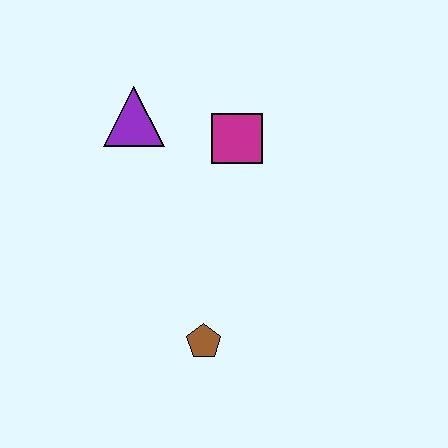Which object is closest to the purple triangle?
The magenta square is closest to the purple triangle.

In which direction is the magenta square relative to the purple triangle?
The magenta square is to the right of the purple triangle.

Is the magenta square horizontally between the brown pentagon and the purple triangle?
No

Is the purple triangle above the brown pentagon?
Yes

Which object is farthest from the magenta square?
The brown pentagon is farthest from the magenta square.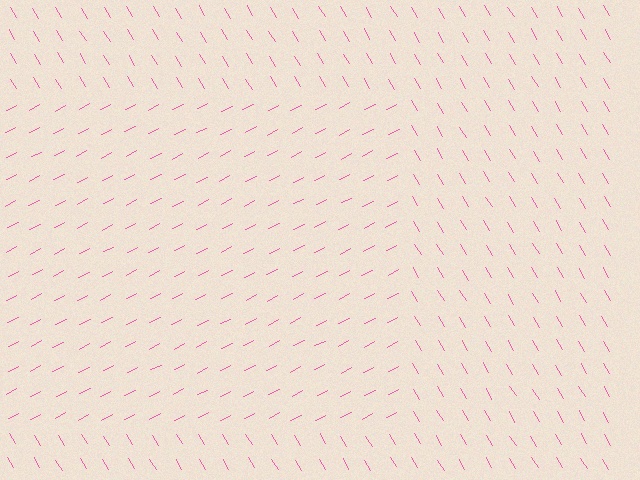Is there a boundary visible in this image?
Yes, there is a texture boundary formed by a change in line orientation.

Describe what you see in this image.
The image is filled with small pink line segments. A rectangle region in the image has lines oriented differently from the surrounding lines, creating a visible texture boundary.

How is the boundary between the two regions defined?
The boundary is defined purely by a change in line orientation (approximately 86 degrees difference). All lines are the same color and thickness.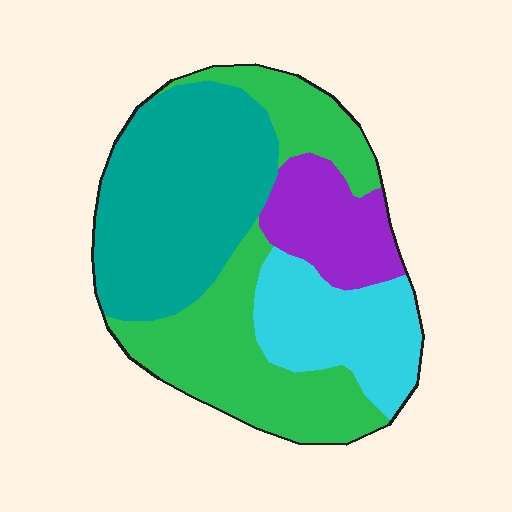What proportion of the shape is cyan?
Cyan takes up less than a quarter of the shape.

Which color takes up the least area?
Purple, at roughly 15%.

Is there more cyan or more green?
Green.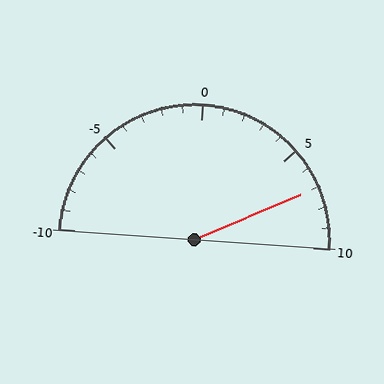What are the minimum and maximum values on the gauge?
The gauge ranges from -10 to 10.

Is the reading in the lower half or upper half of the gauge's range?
The reading is in the upper half of the range (-10 to 10).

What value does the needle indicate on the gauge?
The needle indicates approximately 7.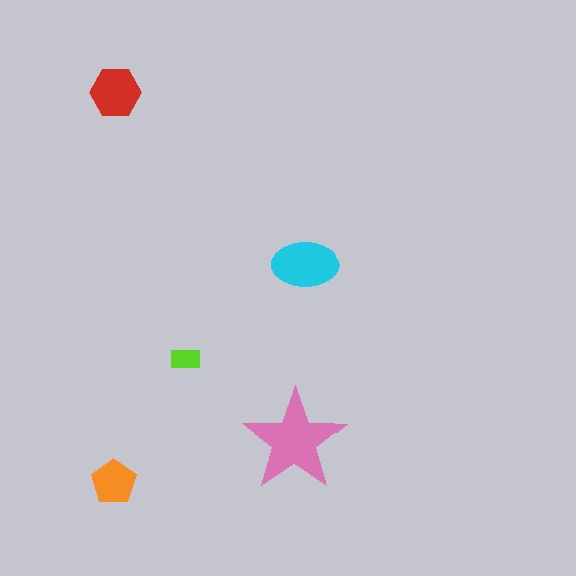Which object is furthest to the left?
The red hexagon is leftmost.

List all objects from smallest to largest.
The lime rectangle, the orange pentagon, the red hexagon, the cyan ellipse, the pink star.